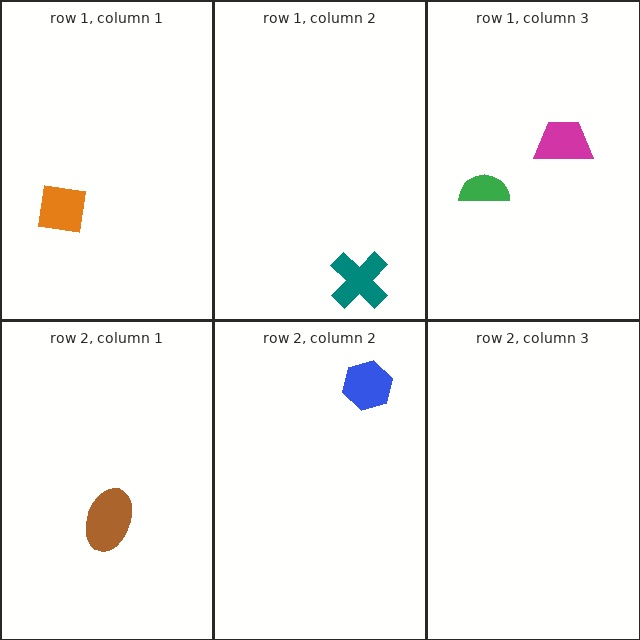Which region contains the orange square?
The row 1, column 1 region.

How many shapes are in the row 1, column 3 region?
2.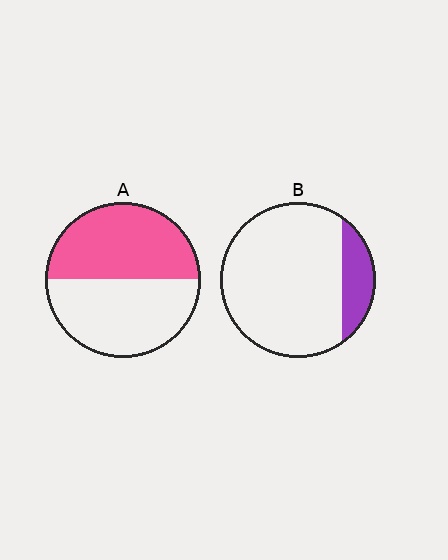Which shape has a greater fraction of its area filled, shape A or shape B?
Shape A.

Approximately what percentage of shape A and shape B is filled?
A is approximately 50% and B is approximately 15%.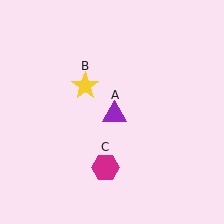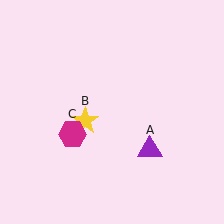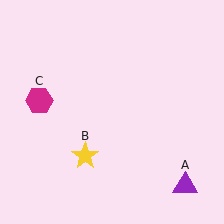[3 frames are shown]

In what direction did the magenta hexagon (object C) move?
The magenta hexagon (object C) moved up and to the left.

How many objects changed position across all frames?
3 objects changed position: purple triangle (object A), yellow star (object B), magenta hexagon (object C).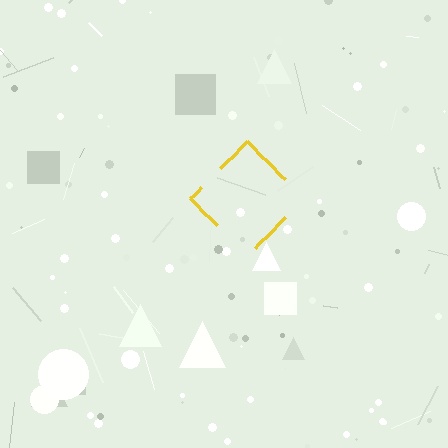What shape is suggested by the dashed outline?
The dashed outline suggests a diamond.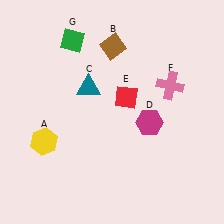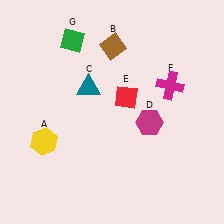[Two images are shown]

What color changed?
The cross (F) changed from pink in Image 1 to magenta in Image 2.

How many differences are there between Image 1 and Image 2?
There is 1 difference between the two images.